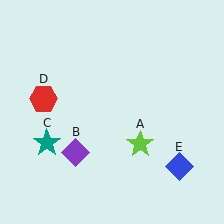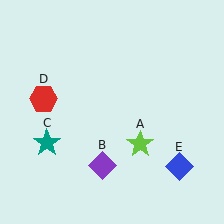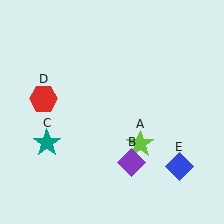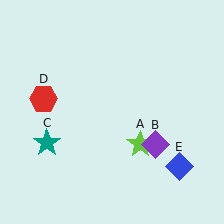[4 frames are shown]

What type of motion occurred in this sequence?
The purple diamond (object B) rotated counterclockwise around the center of the scene.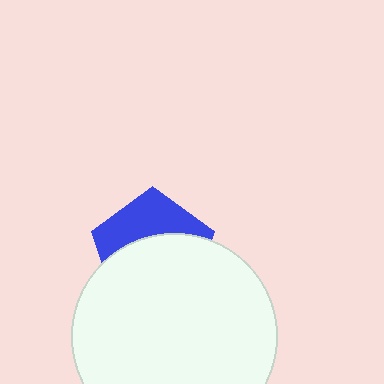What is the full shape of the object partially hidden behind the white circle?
The partially hidden object is a blue pentagon.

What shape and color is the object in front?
The object in front is a white circle.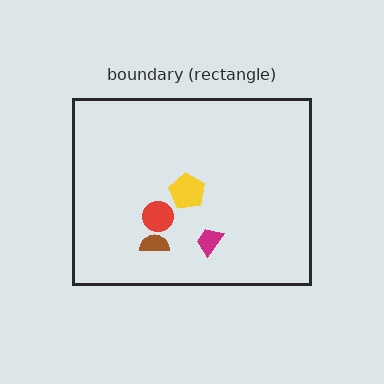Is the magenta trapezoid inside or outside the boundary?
Inside.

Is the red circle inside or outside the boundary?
Inside.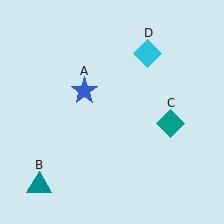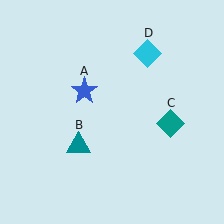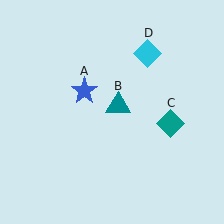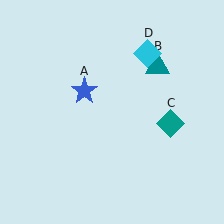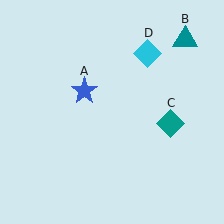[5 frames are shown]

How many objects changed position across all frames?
1 object changed position: teal triangle (object B).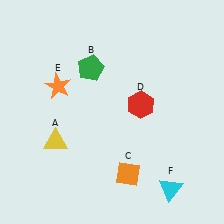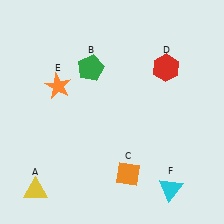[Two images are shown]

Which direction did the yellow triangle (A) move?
The yellow triangle (A) moved down.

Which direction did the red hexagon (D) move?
The red hexagon (D) moved up.